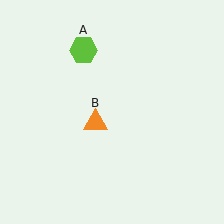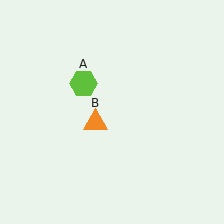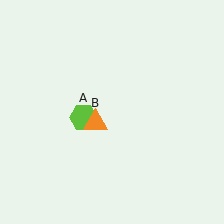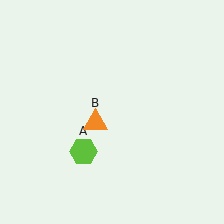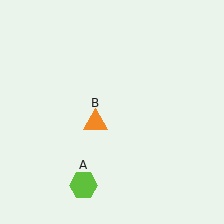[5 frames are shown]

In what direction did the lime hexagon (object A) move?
The lime hexagon (object A) moved down.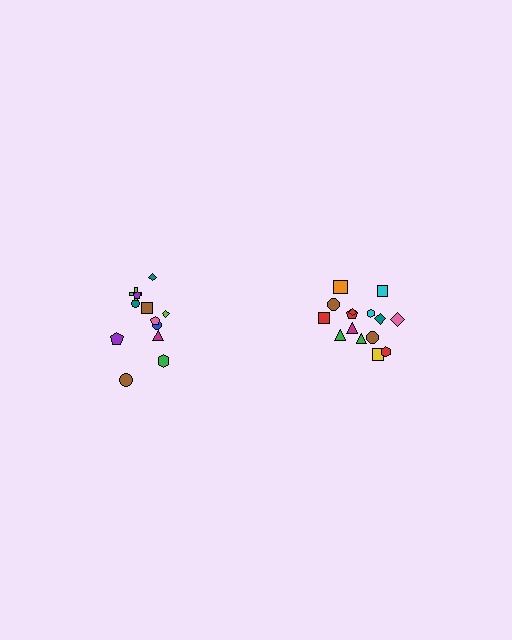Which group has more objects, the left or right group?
The right group.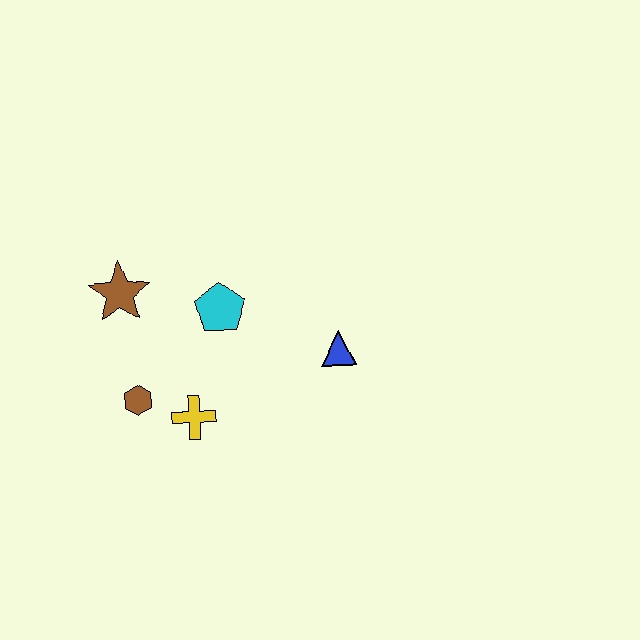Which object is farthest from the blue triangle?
The brown star is farthest from the blue triangle.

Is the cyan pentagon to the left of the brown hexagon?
No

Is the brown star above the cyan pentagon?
Yes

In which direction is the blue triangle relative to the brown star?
The blue triangle is to the right of the brown star.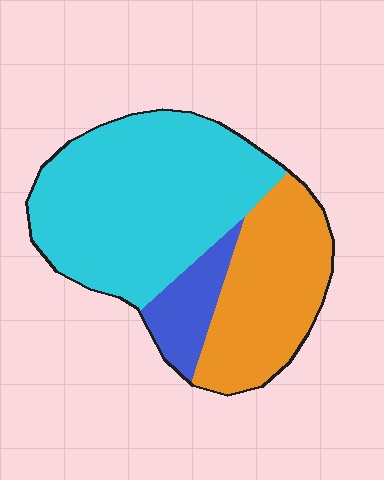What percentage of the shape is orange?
Orange covers 32% of the shape.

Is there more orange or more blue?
Orange.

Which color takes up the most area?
Cyan, at roughly 55%.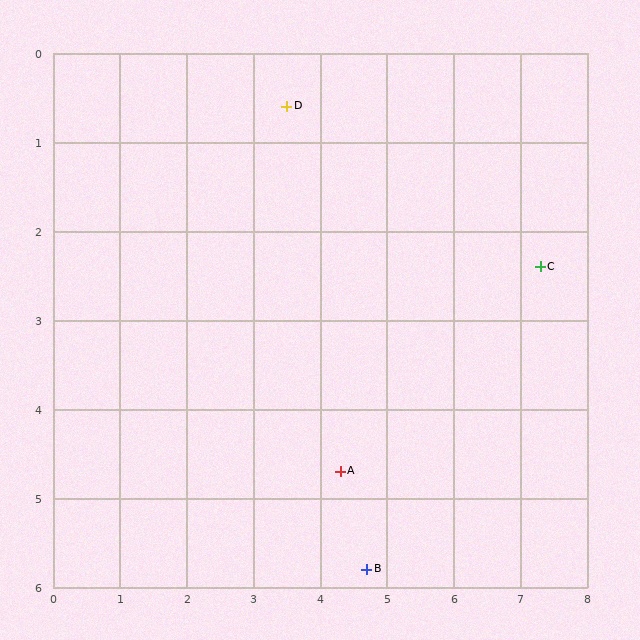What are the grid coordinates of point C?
Point C is at approximately (7.3, 2.4).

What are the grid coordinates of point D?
Point D is at approximately (3.5, 0.6).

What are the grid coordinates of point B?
Point B is at approximately (4.7, 5.8).